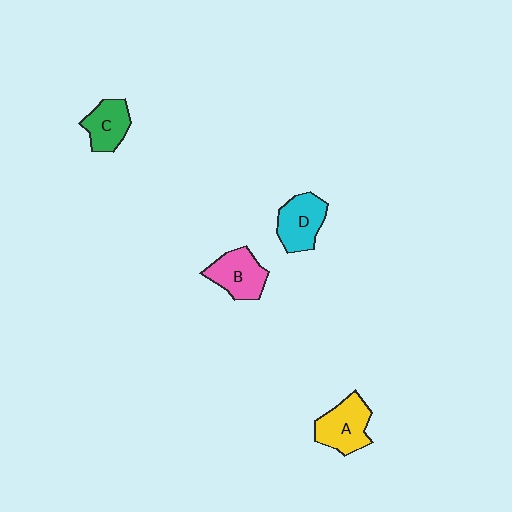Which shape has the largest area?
Shape A (yellow).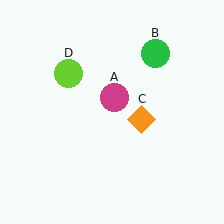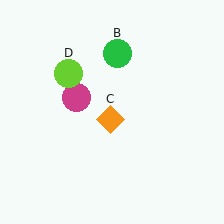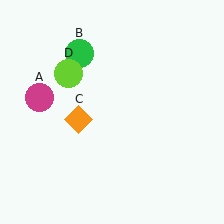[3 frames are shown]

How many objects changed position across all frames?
3 objects changed position: magenta circle (object A), green circle (object B), orange diamond (object C).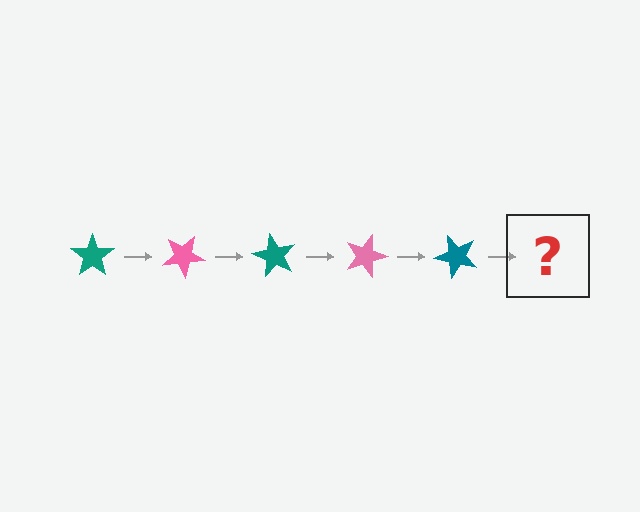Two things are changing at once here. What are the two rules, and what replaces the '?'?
The two rules are that it rotates 30 degrees each step and the color cycles through teal and pink. The '?' should be a pink star, rotated 150 degrees from the start.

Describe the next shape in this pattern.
It should be a pink star, rotated 150 degrees from the start.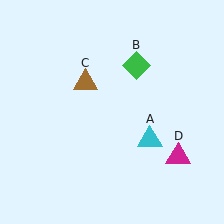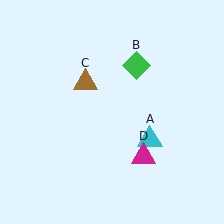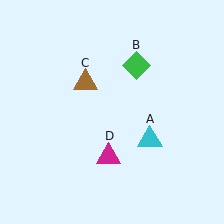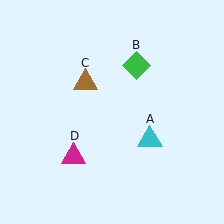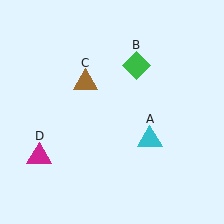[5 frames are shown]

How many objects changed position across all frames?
1 object changed position: magenta triangle (object D).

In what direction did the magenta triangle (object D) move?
The magenta triangle (object D) moved left.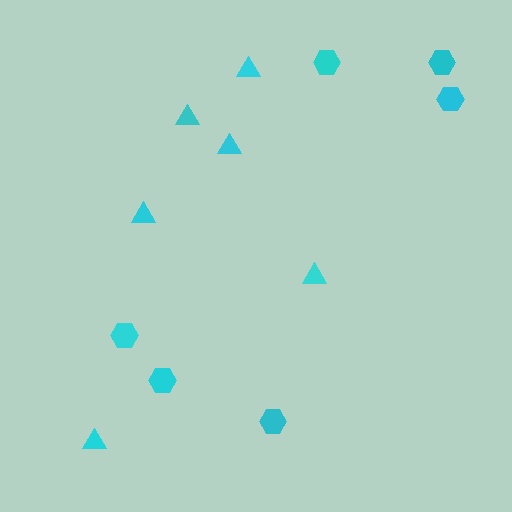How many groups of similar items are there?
There are 2 groups: one group of triangles (6) and one group of hexagons (6).